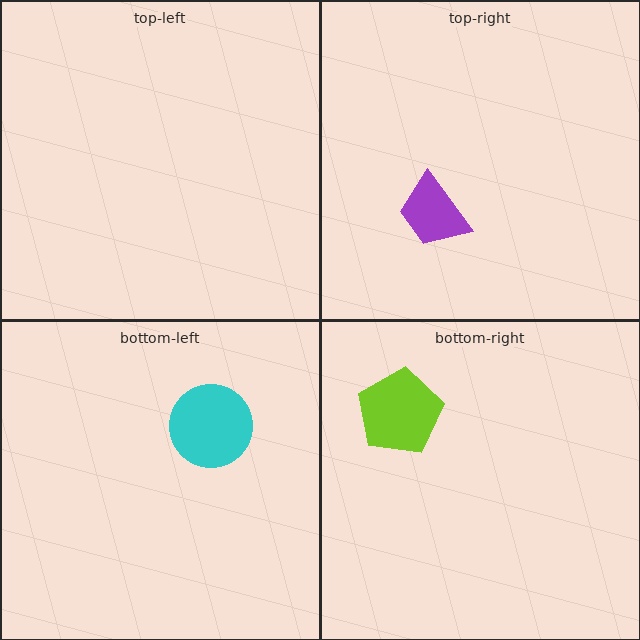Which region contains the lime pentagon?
The bottom-right region.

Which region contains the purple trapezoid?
The top-right region.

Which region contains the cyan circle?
The bottom-left region.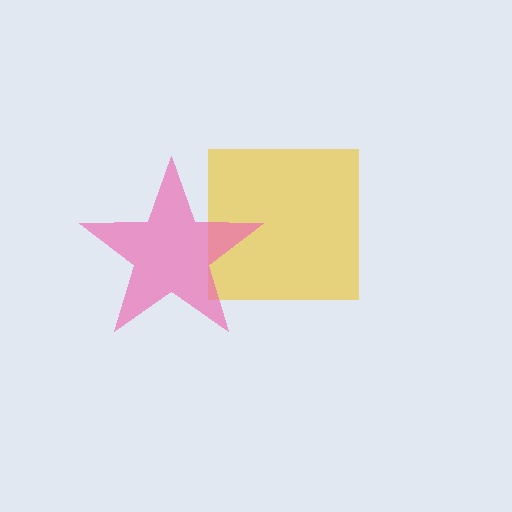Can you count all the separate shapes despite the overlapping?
Yes, there are 2 separate shapes.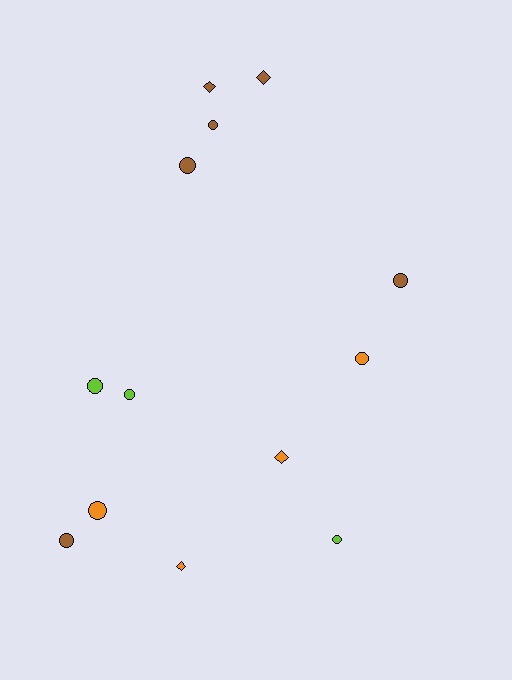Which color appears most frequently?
Brown, with 6 objects.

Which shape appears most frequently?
Circle, with 9 objects.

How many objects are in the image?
There are 13 objects.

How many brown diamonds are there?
There are 2 brown diamonds.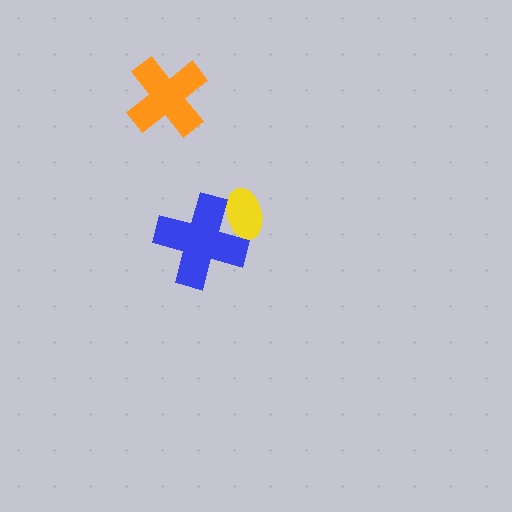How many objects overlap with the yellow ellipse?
1 object overlaps with the yellow ellipse.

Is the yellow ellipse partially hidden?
Yes, it is partially covered by another shape.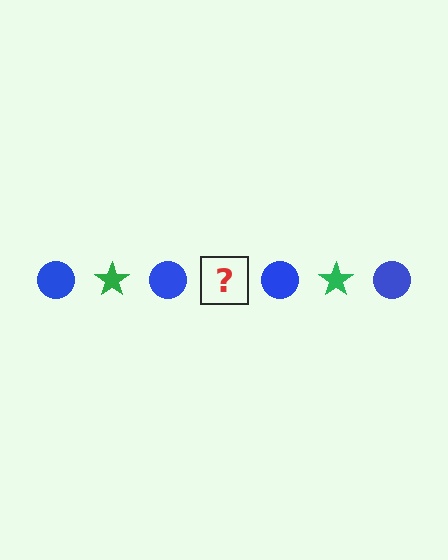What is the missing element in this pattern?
The missing element is a green star.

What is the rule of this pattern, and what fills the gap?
The rule is that the pattern alternates between blue circle and green star. The gap should be filled with a green star.